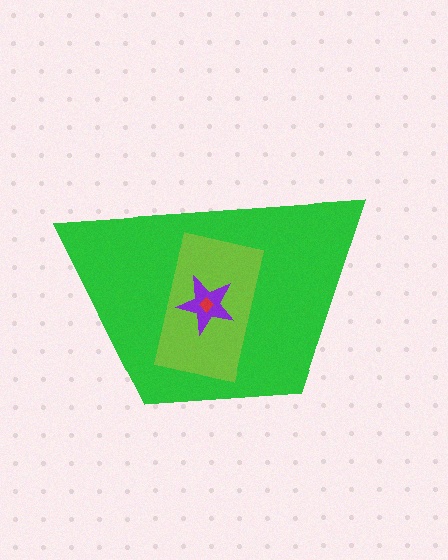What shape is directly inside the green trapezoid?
The lime rectangle.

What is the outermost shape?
The green trapezoid.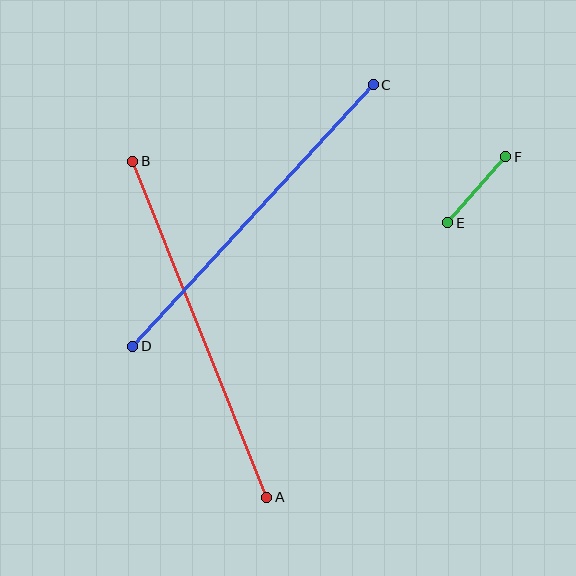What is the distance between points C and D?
The distance is approximately 355 pixels.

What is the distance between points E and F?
The distance is approximately 88 pixels.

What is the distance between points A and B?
The distance is approximately 362 pixels.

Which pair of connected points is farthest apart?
Points A and B are farthest apart.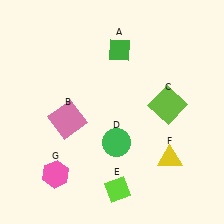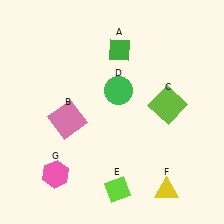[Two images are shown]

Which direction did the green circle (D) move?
The green circle (D) moved up.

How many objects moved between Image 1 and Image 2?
2 objects moved between the two images.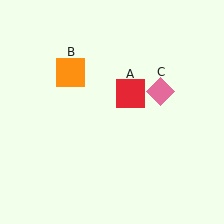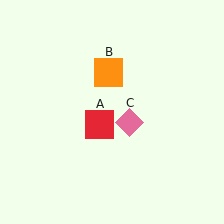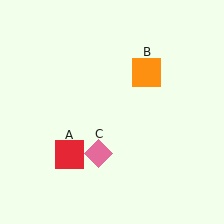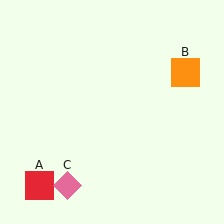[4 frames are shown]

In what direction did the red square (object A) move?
The red square (object A) moved down and to the left.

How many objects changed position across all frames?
3 objects changed position: red square (object A), orange square (object B), pink diamond (object C).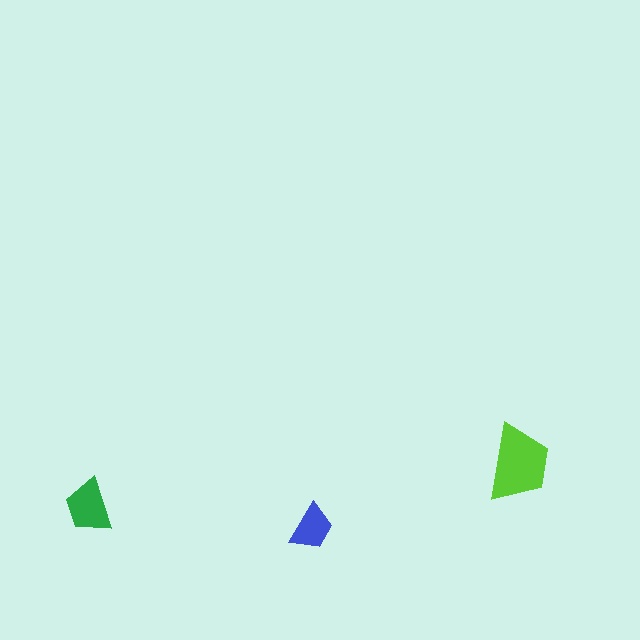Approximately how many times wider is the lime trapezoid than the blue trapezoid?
About 1.5 times wider.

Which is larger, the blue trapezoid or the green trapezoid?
The green one.